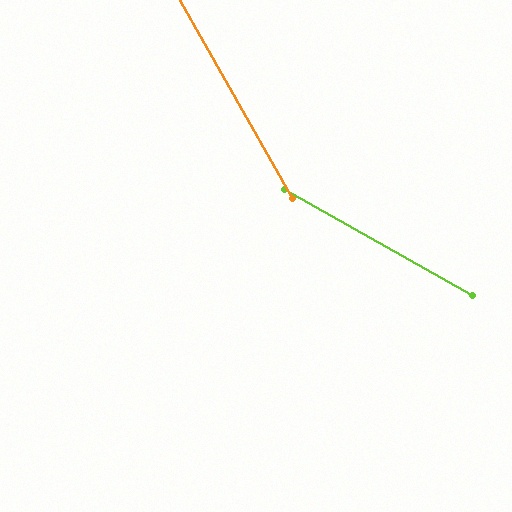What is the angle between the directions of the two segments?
Approximately 31 degrees.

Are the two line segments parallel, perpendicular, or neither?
Neither parallel nor perpendicular — they differ by about 31°.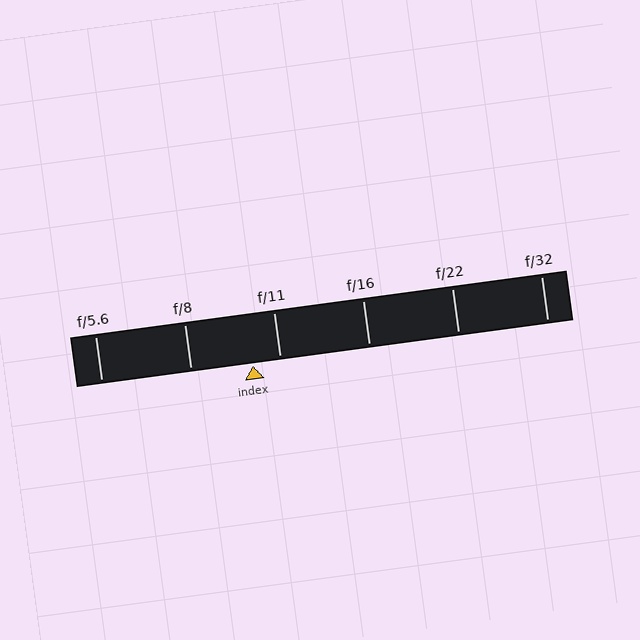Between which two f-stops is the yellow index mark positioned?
The index mark is between f/8 and f/11.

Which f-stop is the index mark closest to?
The index mark is closest to f/11.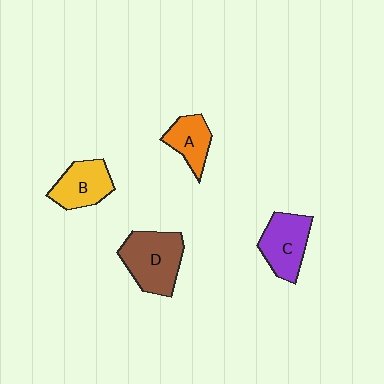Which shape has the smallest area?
Shape A (orange).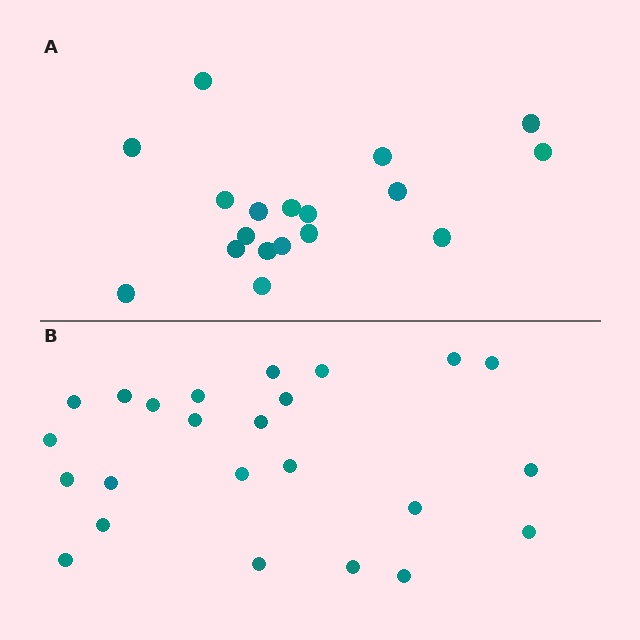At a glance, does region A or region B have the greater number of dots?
Region B (the bottom region) has more dots.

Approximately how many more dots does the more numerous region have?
Region B has about 6 more dots than region A.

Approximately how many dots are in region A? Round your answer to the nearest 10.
About 20 dots. (The exact count is 18, which rounds to 20.)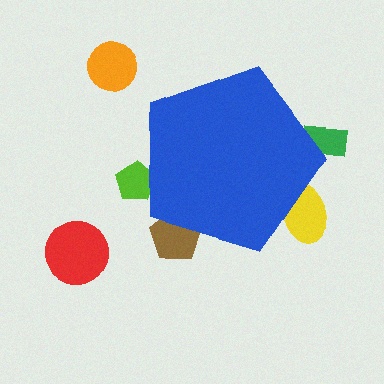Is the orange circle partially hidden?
No, the orange circle is fully visible.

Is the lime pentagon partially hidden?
Yes, the lime pentagon is partially hidden behind the blue pentagon.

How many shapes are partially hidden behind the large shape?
4 shapes are partially hidden.